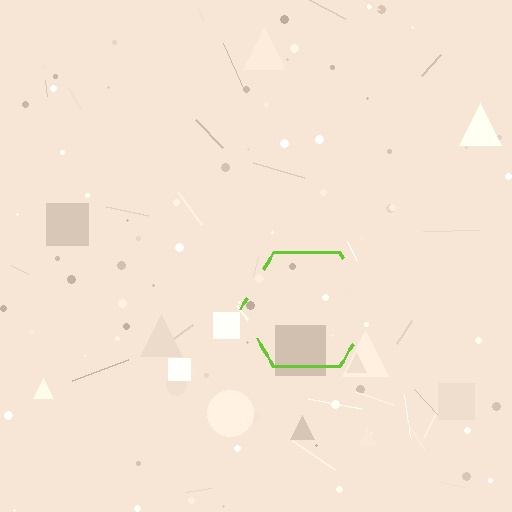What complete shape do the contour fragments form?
The contour fragments form a hexagon.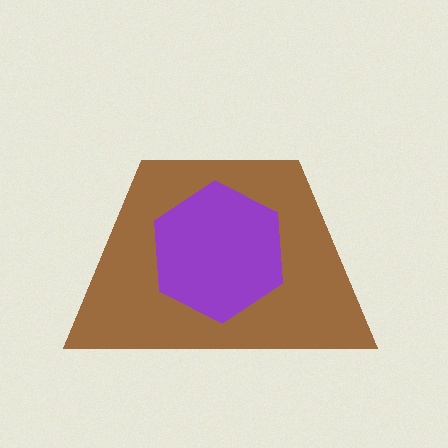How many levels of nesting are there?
2.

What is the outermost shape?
The brown trapezoid.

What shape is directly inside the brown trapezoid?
The purple hexagon.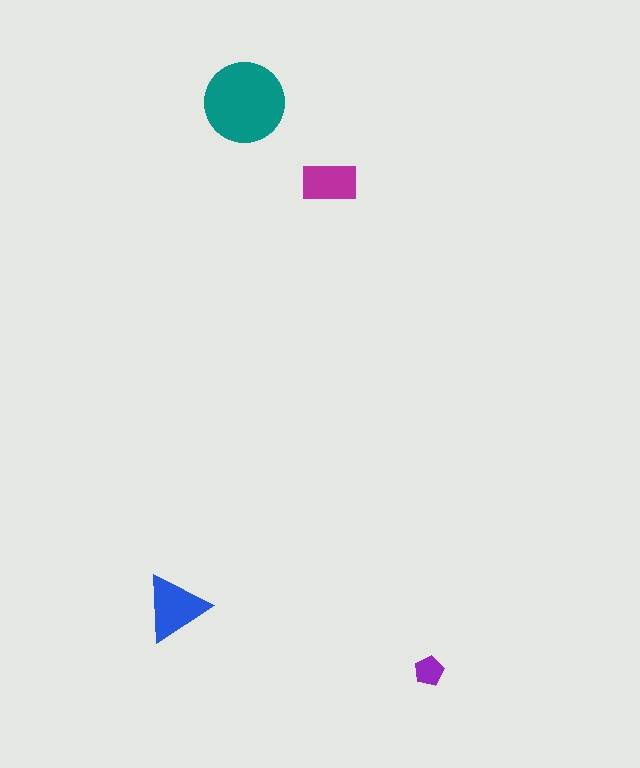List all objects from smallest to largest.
The purple pentagon, the magenta rectangle, the blue triangle, the teal circle.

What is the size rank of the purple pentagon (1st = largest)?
4th.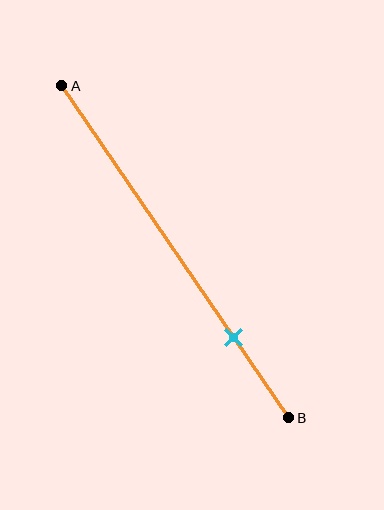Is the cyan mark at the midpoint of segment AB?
No, the mark is at about 75% from A, not at the 50% midpoint.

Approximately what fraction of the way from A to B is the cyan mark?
The cyan mark is approximately 75% of the way from A to B.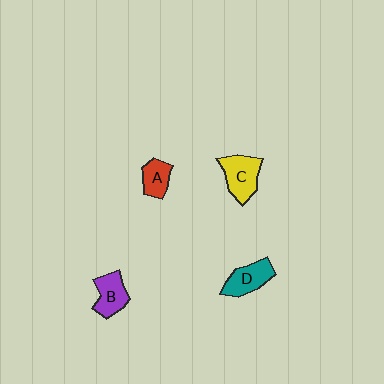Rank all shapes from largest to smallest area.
From largest to smallest: C (yellow), D (teal), B (purple), A (red).